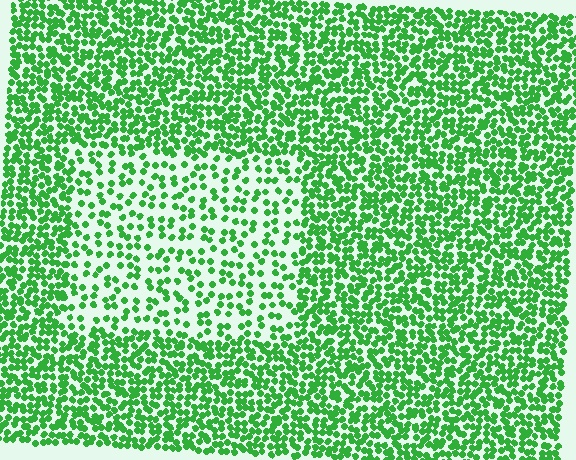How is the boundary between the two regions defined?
The boundary is defined by a change in element density (approximately 2.1x ratio). All elements are the same color, size, and shape.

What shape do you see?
I see a rectangle.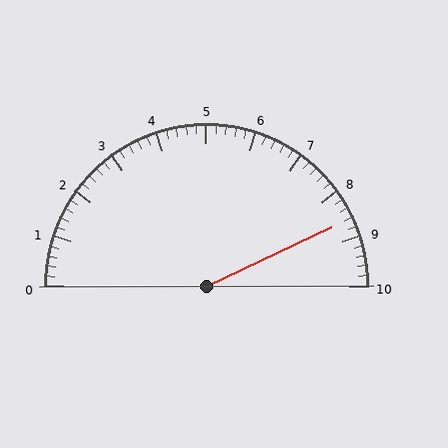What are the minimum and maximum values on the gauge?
The gauge ranges from 0 to 10.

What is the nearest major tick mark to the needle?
The nearest major tick mark is 9.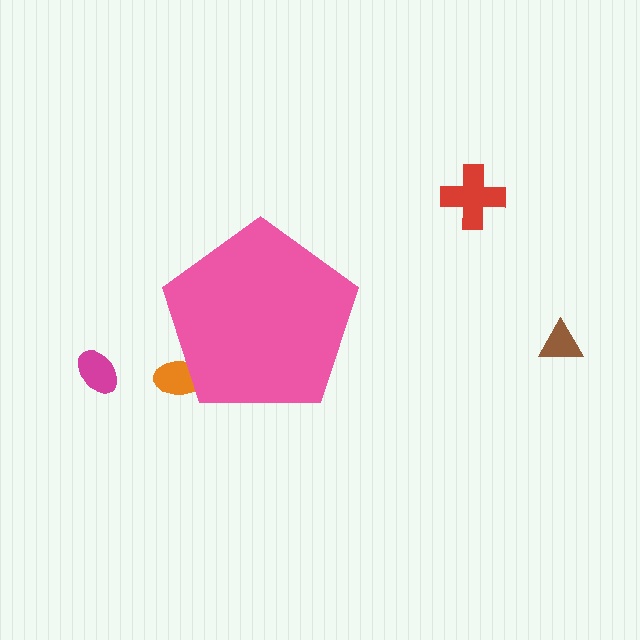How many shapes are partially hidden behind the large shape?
1 shape is partially hidden.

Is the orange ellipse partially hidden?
Yes, the orange ellipse is partially hidden behind the pink pentagon.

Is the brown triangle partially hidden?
No, the brown triangle is fully visible.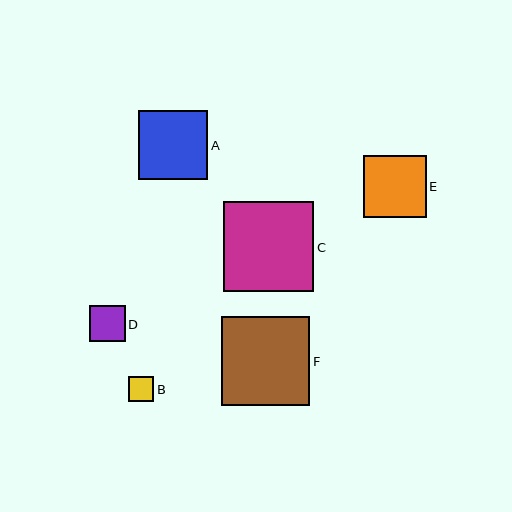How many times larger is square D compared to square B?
Square D is approximately 1.4 times the size of square B.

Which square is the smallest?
Square B is the smallest with a size of approximately 25 pixels.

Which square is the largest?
Square C is the largest with a size of approximately 90 pixels.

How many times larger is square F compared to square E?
Square F is approximately 1.4 times the size of square E.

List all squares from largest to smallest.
From largest to smallest: C, F, A, E, D, B.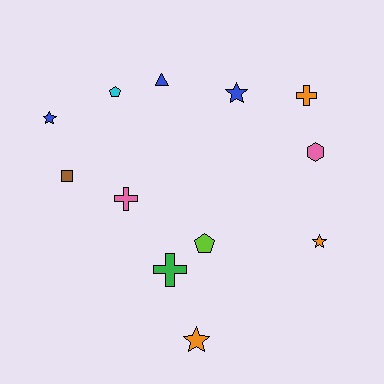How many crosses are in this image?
There are 3 crosses.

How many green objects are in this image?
There is 1 green object.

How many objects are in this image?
There are 12 objects.